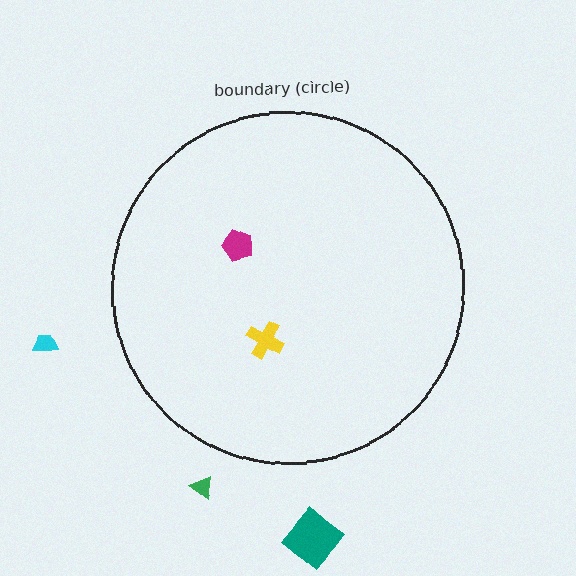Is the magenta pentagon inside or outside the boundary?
Inside.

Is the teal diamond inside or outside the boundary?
Outside.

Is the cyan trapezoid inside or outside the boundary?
Outside.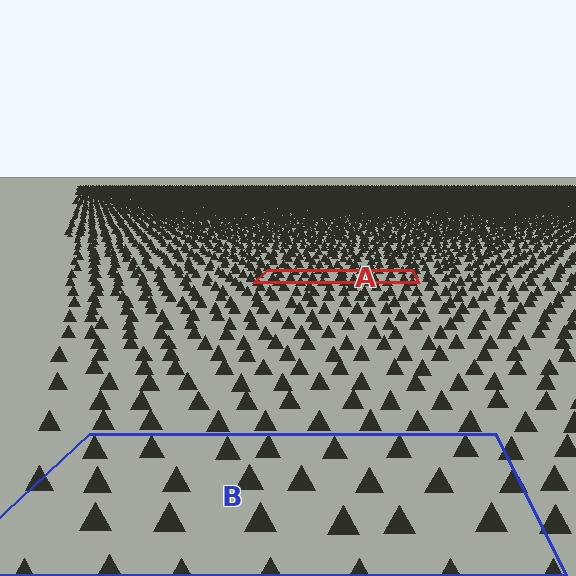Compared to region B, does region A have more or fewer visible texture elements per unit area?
Region A has more texture elements per unit area — they are packed more densely because it is farther away.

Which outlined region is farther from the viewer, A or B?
Region A is farther from the viewer — the texture elements inside it appear smaller and more densely packed.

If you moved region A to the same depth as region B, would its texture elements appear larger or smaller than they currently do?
They would appear larger. At a closer depth, the same texture elements are projected at a bigger on-screen size.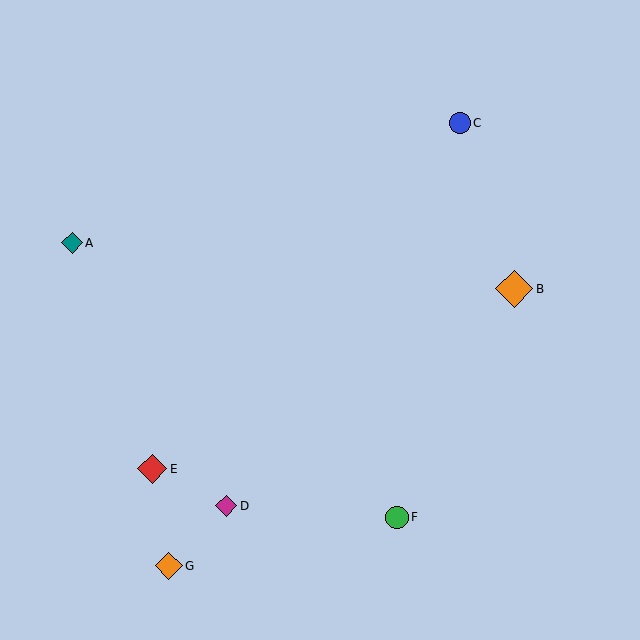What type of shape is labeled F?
Shape F is a green circle.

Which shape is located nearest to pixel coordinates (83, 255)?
The teal diamond (labeled A) at (72, 243) is nearest to that location.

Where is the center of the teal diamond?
The center of the teal diamond is at (72, 243).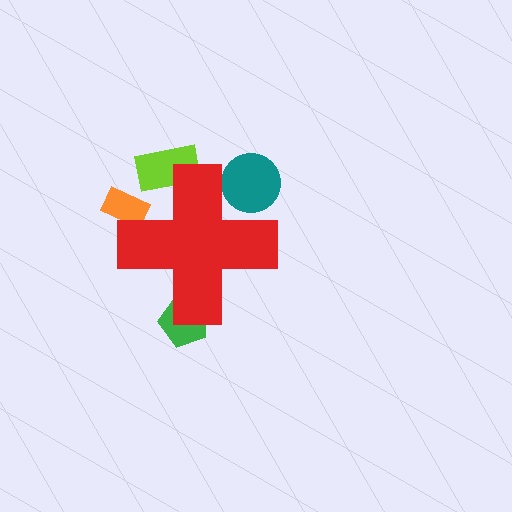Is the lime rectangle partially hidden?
Yes, the lime rectangle is partially hidden behind the red cross.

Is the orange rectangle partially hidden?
Yes, the orange rectangle is partially hidden behind the red cross.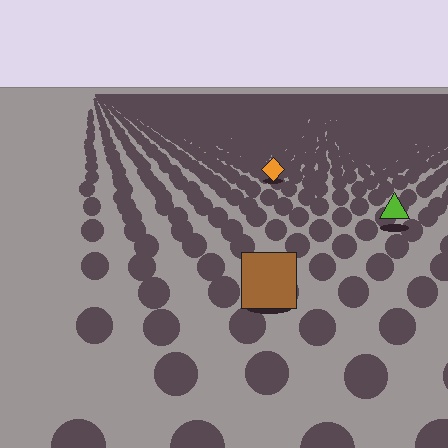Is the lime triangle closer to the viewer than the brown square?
No. The brown square is closer — you can tell from the texture gradient: the ground texture is coarser near it.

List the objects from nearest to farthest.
From nearest to farthest: the brown square, the lime triangle, the orange diamond.